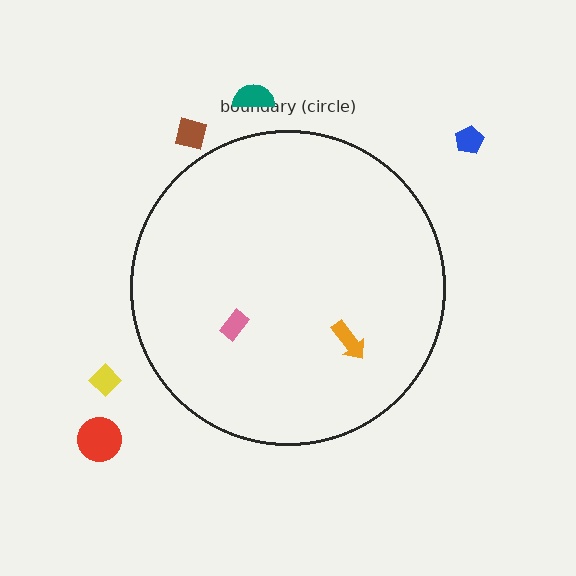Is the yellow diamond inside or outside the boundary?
Outside.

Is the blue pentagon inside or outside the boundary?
Outside.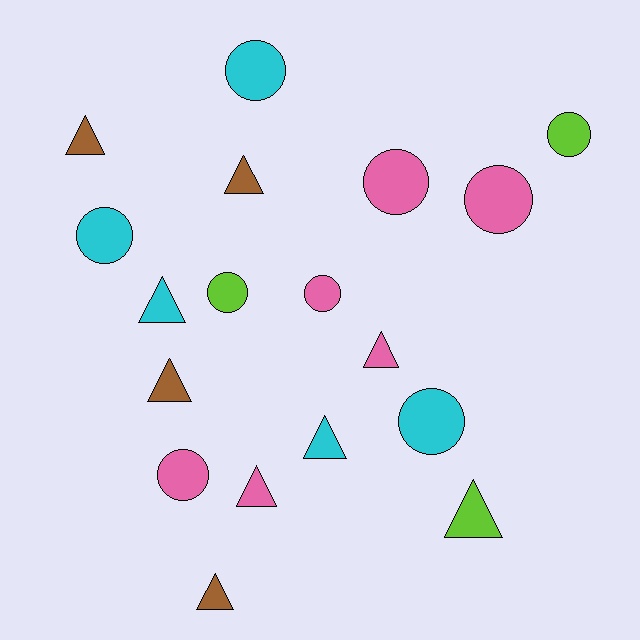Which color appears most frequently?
Pink, with 6 objects.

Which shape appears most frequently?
Circle, with 9 objects.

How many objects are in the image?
There are 18 objects.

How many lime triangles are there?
There is 1 lime triangle.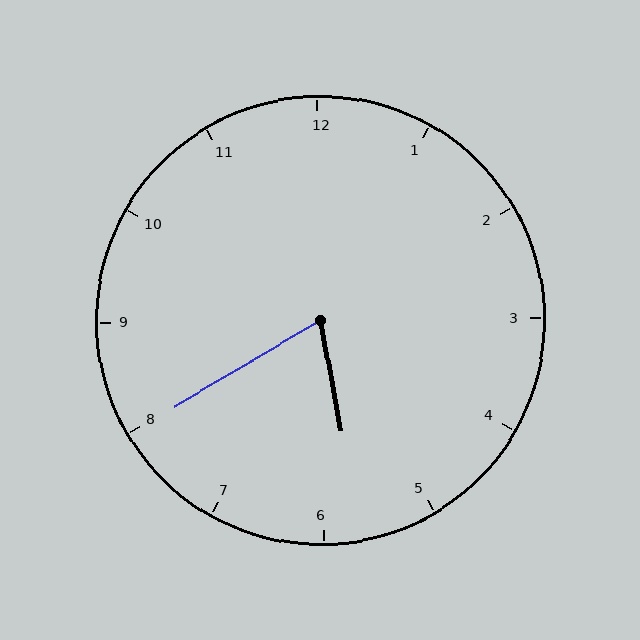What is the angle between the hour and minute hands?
Approximately 70 degrees.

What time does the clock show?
5:40.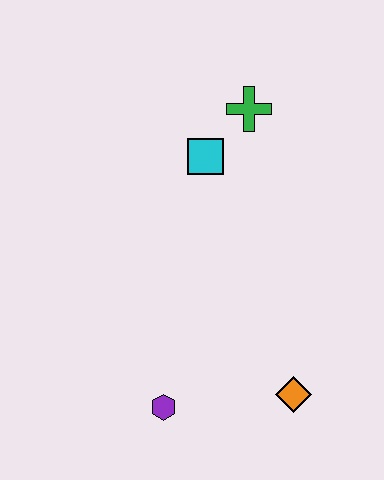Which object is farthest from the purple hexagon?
The green cross is farthest from the purple hexagon.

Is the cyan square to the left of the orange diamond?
Yes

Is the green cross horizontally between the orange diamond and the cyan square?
Yes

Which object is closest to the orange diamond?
The purple hexagon is closest to the orange diamond.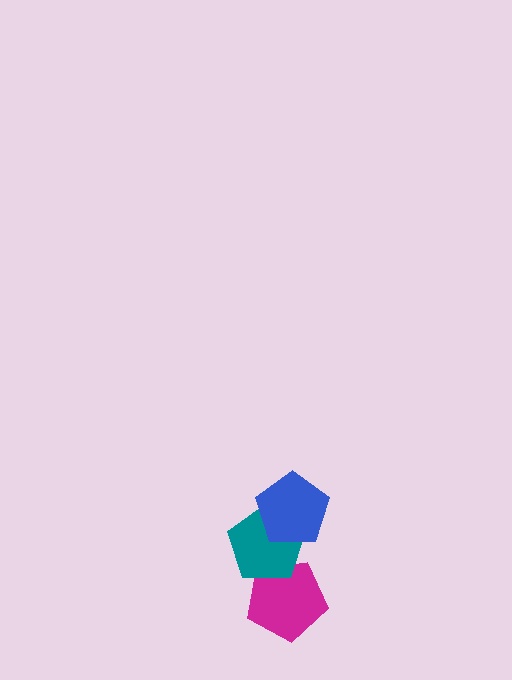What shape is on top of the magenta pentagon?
The teal pentagon is on top of the magenta pentagon.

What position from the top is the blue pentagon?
The blue pentagon is 1st from the top.